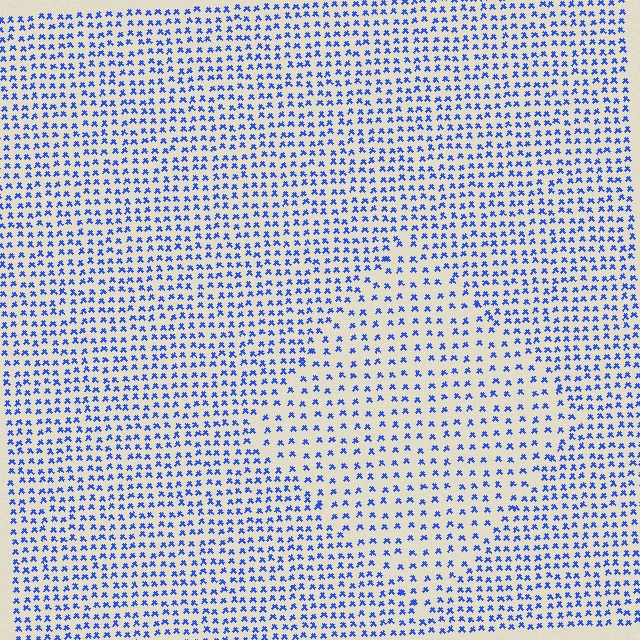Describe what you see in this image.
The image contains small blue elements arranged at two different densities. A diamond-shaped region is visible where the elements are less densely packed than the surrounding area.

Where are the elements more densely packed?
The elements are more densely packed outside the diamond boundary.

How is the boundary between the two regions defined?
The boundary is defined by a change in element density (approximately 1.7x ratio). All elements are the same color, size, and shape.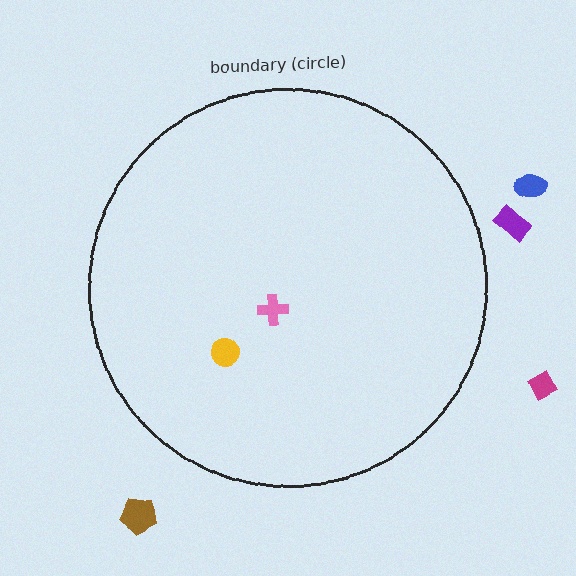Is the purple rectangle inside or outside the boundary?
Outside.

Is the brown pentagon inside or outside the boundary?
Outside.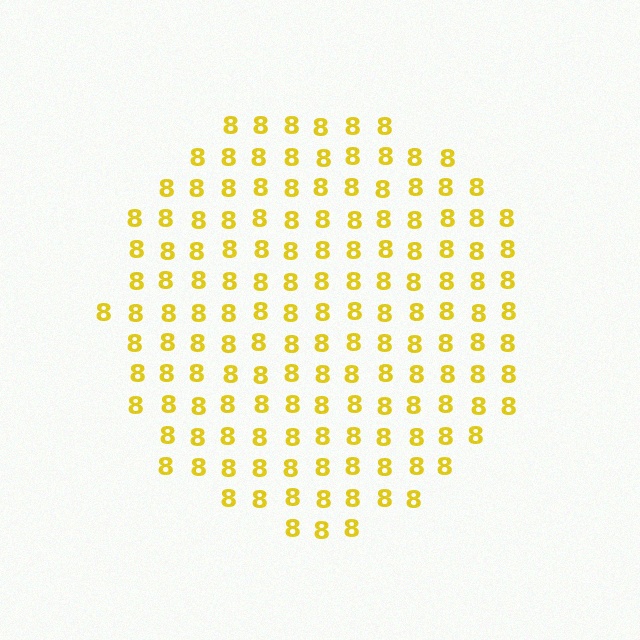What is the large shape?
The large shape is a circle.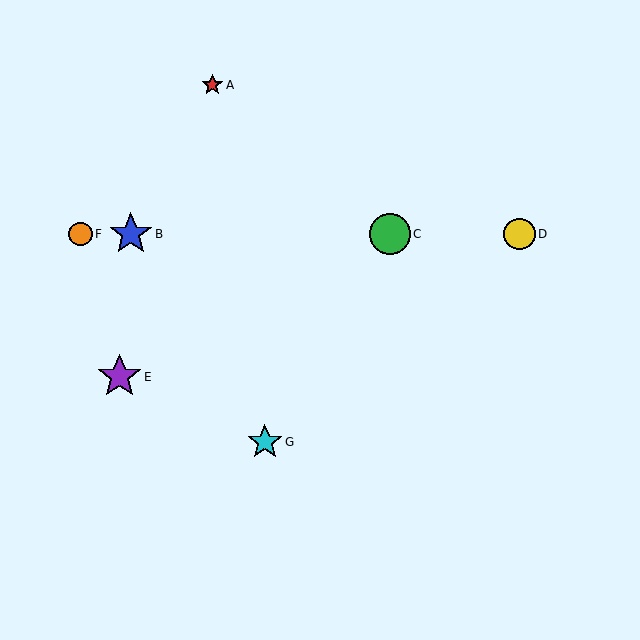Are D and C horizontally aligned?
Yes, both are at y≈234.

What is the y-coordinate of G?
Object G is at y≈442.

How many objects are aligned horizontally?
4 objects (B, C, D, F) are aligned horizontally.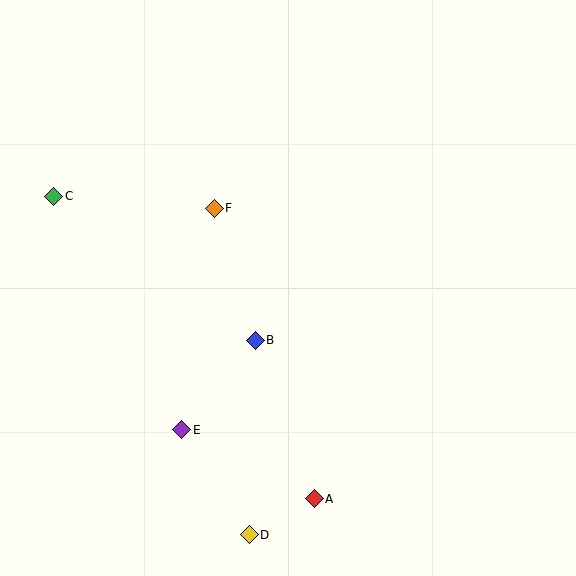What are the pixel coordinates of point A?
Point A is at (314, 499).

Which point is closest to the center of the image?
Point B at (255, 340) is closest to the center.